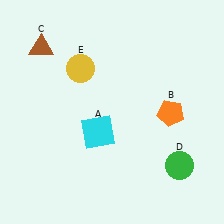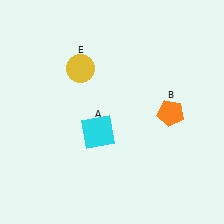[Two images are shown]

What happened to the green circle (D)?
The green circle (D) was removed in Image 2. It was in the bottom-right area of Image 1.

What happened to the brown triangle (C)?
The brown triangle (C) was removed in Image 2. It was in the top-left area of Image 1.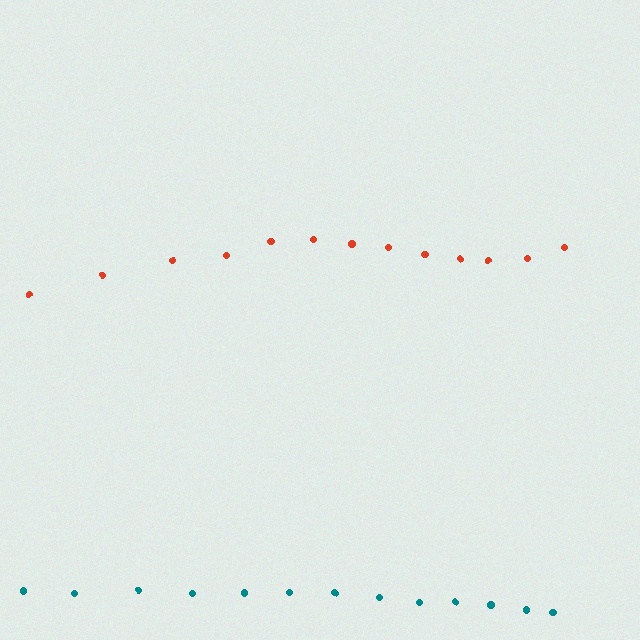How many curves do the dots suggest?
There are 2 distinct paths.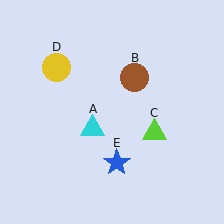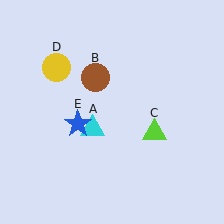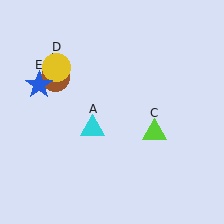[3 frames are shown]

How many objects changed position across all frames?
2 objects changed position: brown circle (object B), blue star (object E).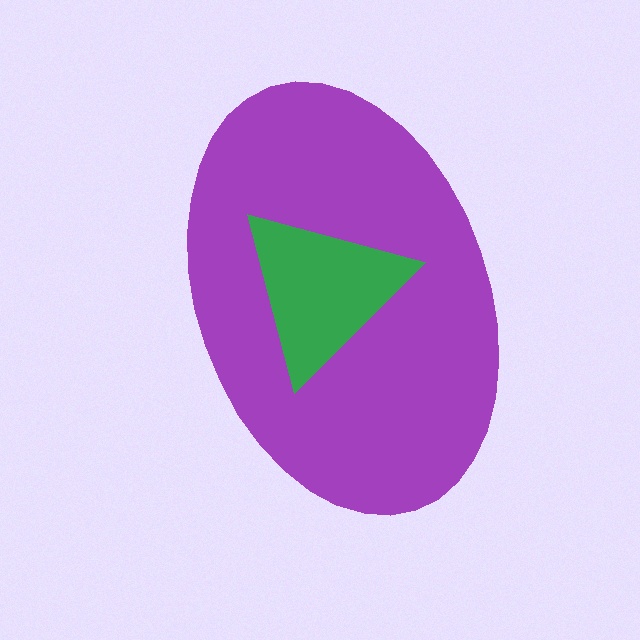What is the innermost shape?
The green triangle.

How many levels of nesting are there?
2.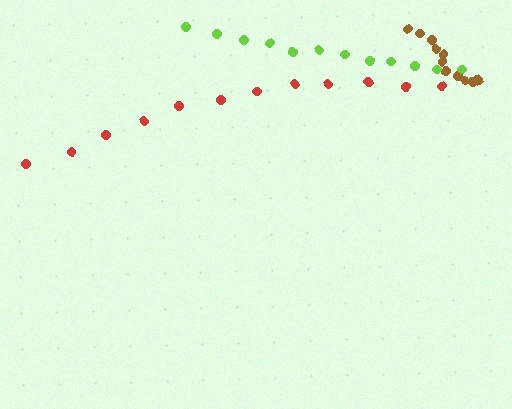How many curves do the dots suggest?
There are 3 distinct paths.